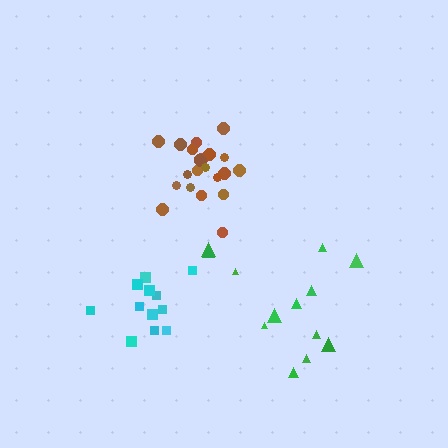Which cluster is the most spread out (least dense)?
Green.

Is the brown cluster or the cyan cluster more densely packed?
Brown.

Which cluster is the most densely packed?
Brown.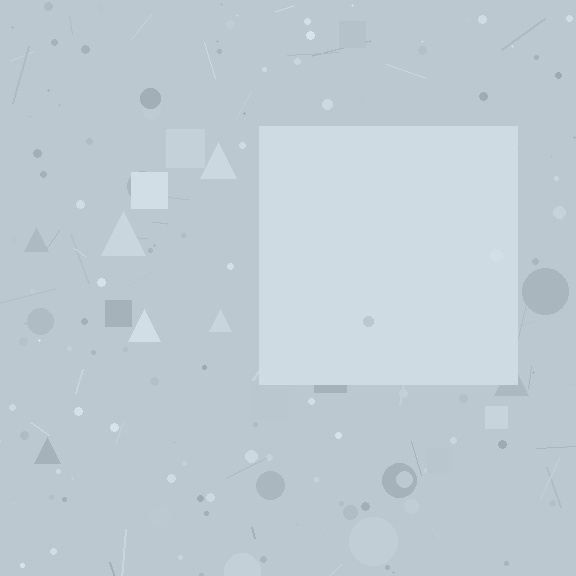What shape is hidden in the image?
A square is hidden in the image.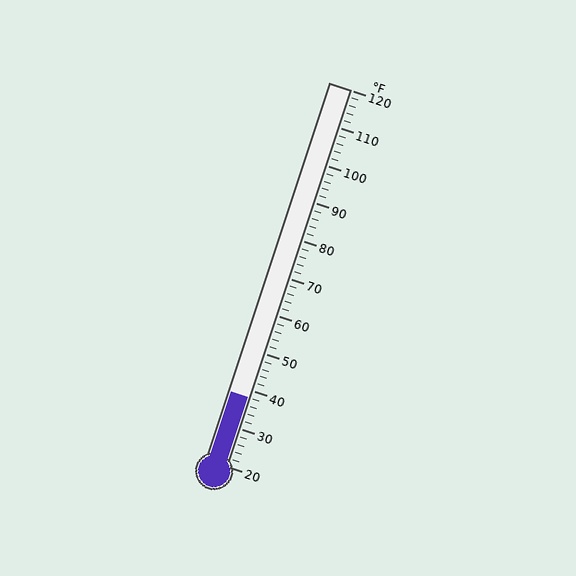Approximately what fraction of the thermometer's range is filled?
The thermometer is filled to approximately 20% of its range.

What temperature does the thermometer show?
The thermometer shows approximately 38°F.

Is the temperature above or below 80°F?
The temperature is below 80°F.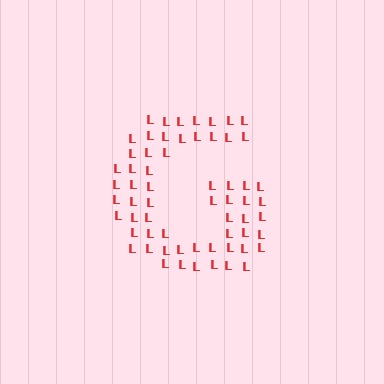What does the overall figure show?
The overall figure shows the letter G.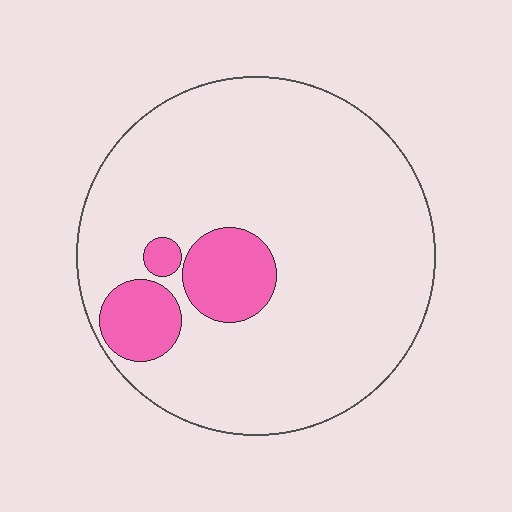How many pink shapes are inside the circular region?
3.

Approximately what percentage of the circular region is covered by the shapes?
Approximately 15%.